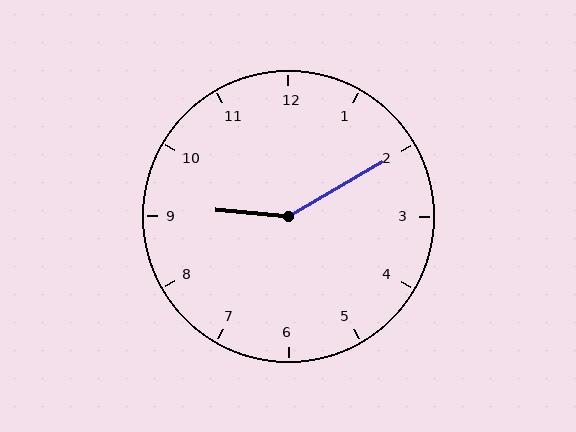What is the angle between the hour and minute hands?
Approximately 145 degrees.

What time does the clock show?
9:10.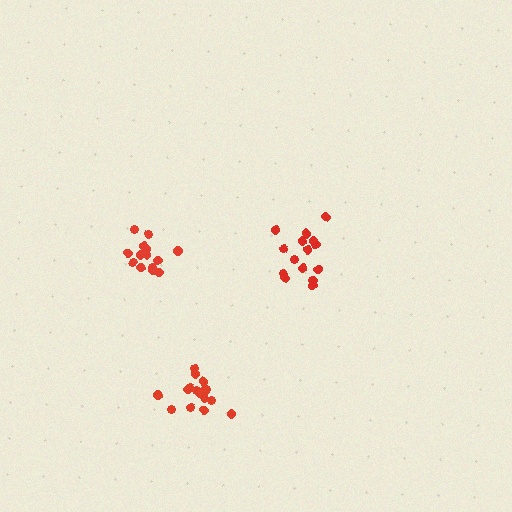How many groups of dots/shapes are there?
There are 3 groups.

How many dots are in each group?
Group 1: 16 dots, Group 2: 14 dots, Group 3: 16 dots (46 total).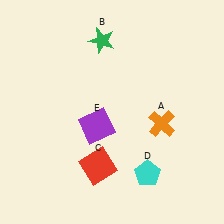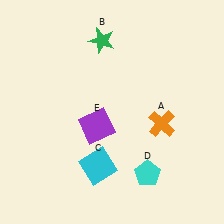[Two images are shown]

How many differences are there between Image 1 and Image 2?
There is 1 difference between the two images.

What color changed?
The square (C) changed from red in Image 1 to cyan in Image 2.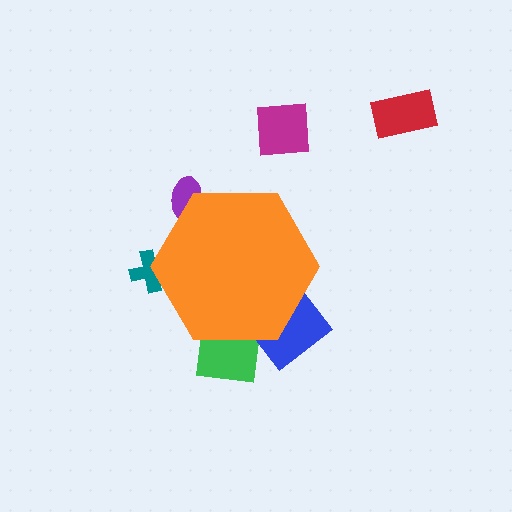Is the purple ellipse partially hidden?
Yes, the purple ellipse is partially hidden behind the orange hexagon.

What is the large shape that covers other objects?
An orange hexagon.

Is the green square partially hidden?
Yes, the green square is partially hidden behind the orange hexagon.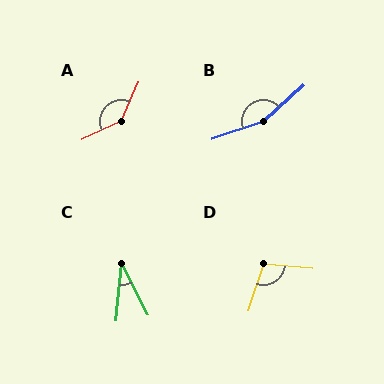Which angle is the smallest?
C, at approximately 32 degrees.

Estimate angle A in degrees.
Approximately 139 degrees.